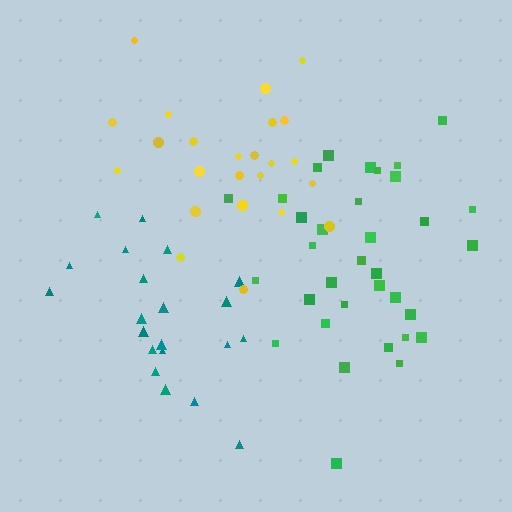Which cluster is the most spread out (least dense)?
Teal.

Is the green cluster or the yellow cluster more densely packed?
Green.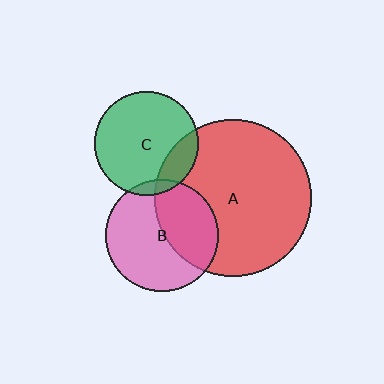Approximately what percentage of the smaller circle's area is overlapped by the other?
Approximately 5%.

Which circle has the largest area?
Circle A (red).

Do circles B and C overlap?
Yes.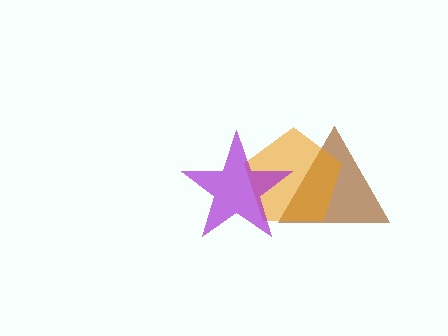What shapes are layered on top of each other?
The layered shapes are: a brown triangle, an orange pentagon, a purple star.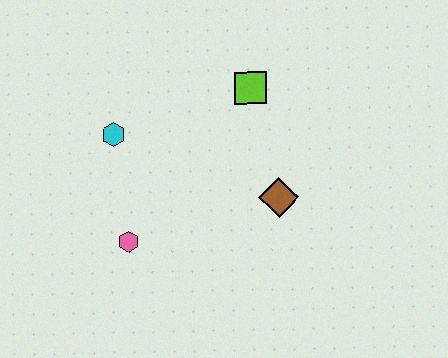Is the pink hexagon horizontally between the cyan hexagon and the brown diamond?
Yes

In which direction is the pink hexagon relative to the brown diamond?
The pink hexagon is to the left of the brown diamond.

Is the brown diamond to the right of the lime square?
Yes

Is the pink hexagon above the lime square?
No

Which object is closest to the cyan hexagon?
The pink hexagon is closest to the cyan hexagon.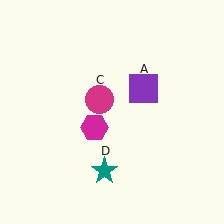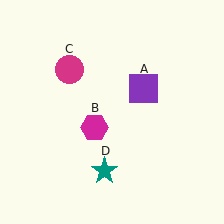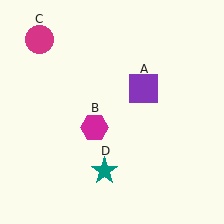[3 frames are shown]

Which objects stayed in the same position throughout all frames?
Purple square (object A) and magenta hexagon (object B) and teal star (object D) remained stationary.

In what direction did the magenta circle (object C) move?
The magenta circle (object C) moved up and to the left.